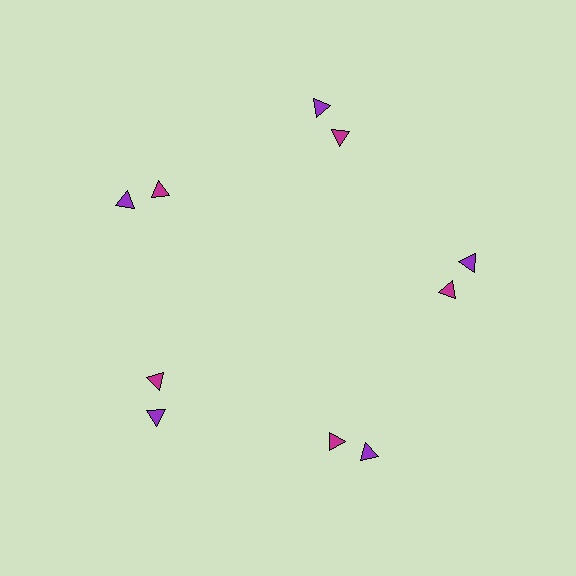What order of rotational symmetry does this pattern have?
This pattern has 5-fold rotational symmetry.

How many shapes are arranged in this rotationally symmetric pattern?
There are 10 shapes, arranged in 5 groups of 2.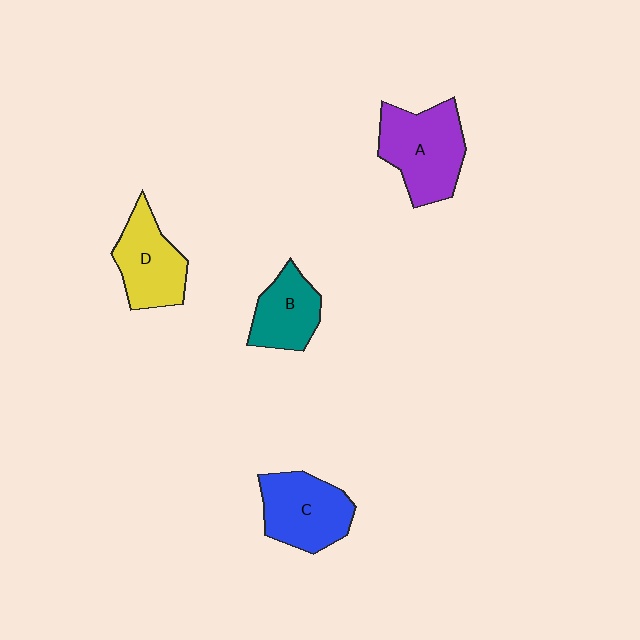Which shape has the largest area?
Shape A (purple).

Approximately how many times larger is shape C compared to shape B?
Approximately 1.3 times.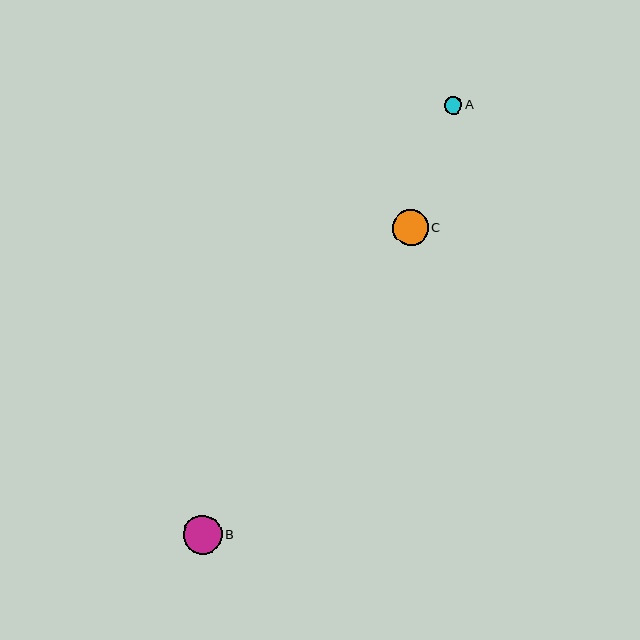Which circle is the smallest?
Circle A is the smallest with a size of approximately 18 pixels.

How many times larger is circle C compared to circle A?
Circle C is approximately 2.0 times the size of circle A.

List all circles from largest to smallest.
From largest to smallest: B, C, A.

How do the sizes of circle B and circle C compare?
Circle B and circle C are approximately the same size.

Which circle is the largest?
Circle B is the largest with a size of approximately 39 pixels.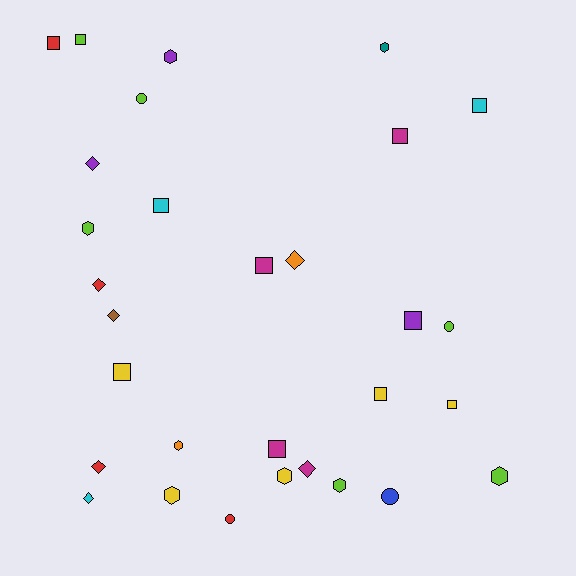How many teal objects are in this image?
There is 1 teal object.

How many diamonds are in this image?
There are 7 diamonds.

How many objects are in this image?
There are 30 objects.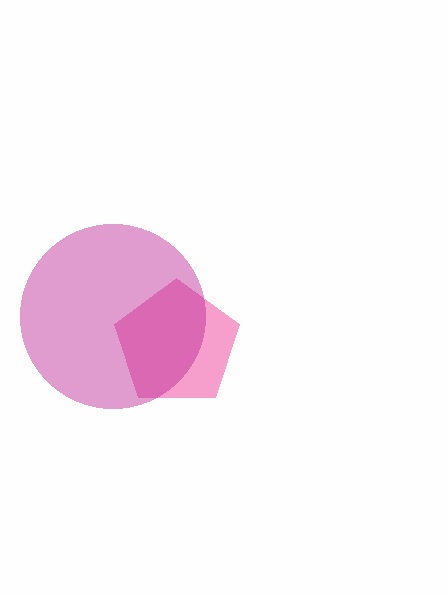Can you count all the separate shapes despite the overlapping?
Yes, there are 2 separate shapes.